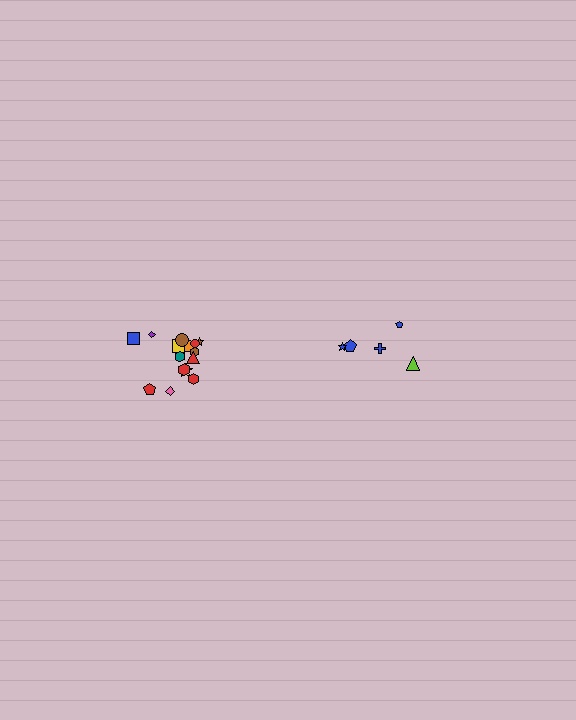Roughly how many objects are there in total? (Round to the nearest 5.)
Roughly 20 objects in total.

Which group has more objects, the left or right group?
The left group.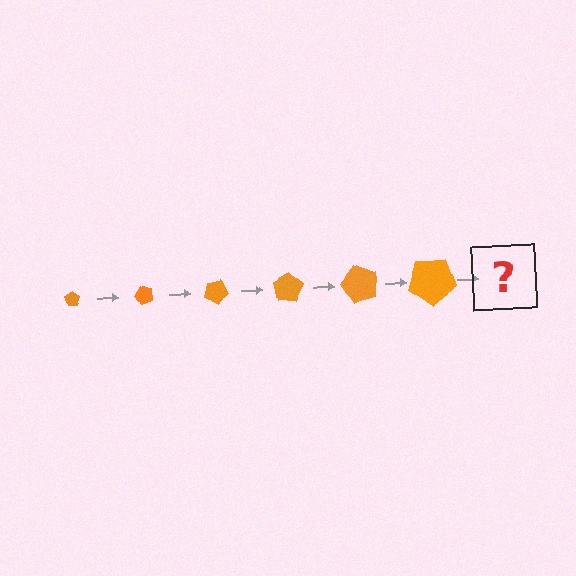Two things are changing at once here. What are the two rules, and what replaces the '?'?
The two rules are that the pentagon grows larger each step and it rotates 50 degrees each step. The '?' should be a pentagon, larger than the previous one and rotated 300 degrees from the start.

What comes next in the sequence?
The next element should be a pentagon, larger than the previous one and rotated 300 degrees from the start.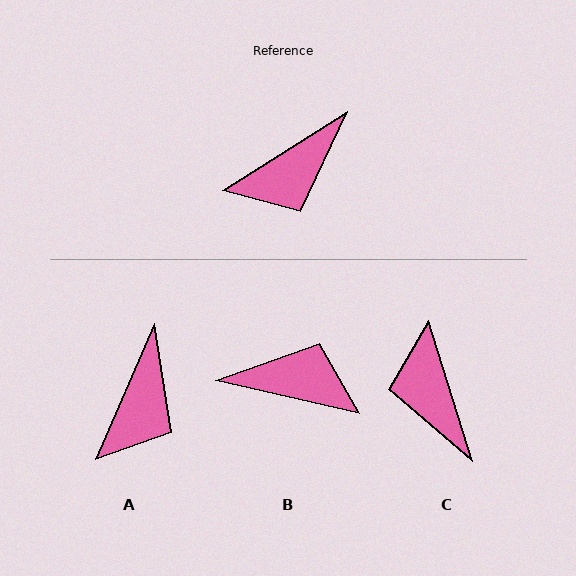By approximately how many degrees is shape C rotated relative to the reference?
Approximately 105 degrees clockwise.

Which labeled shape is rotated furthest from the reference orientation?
B, about 135 degrees away.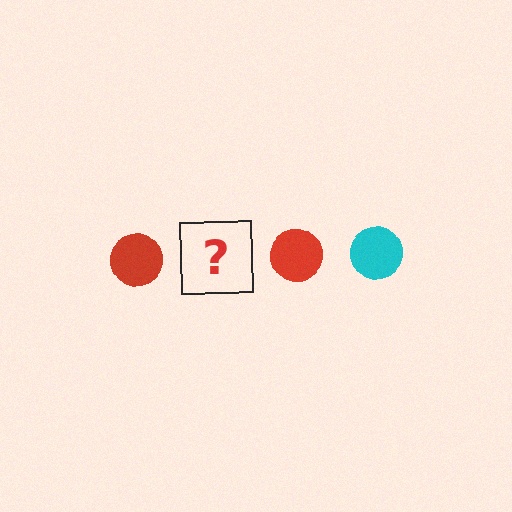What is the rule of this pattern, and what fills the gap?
The rule is that the pattern cycles through red, cyan circles. The gap should be filled with a cyan circle.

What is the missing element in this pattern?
The missing element is a cyan circle.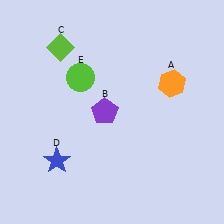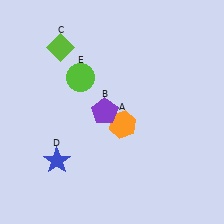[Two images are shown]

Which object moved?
The orange hexagon (A) moved left.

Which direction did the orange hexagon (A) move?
The orange hexagon (A) moved left.